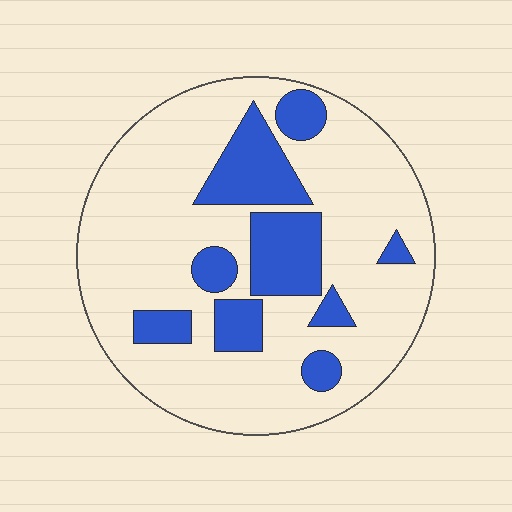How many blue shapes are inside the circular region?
9.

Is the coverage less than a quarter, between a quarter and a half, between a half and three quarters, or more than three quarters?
Less than a quarter.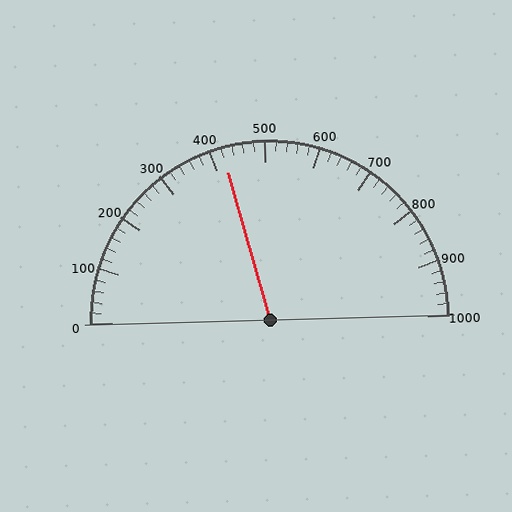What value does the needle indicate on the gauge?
The needle indicates approximately 420.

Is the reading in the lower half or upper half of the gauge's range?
The reading is in the lower half of the range (0 to 1000).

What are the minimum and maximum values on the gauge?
The gauge ranges from 0 to 1000.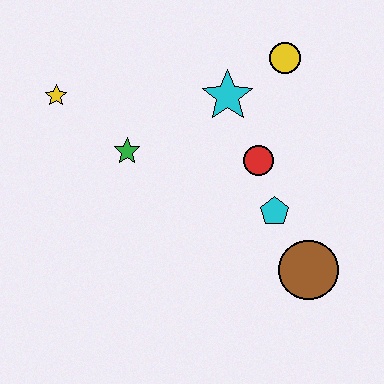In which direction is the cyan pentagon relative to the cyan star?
The cyan pentagon is below the cyan star.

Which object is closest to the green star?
The yellow star is closest to the green star.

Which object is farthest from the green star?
The brown circle is farthest from the green star.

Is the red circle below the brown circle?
No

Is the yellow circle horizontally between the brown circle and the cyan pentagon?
Yes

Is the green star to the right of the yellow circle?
No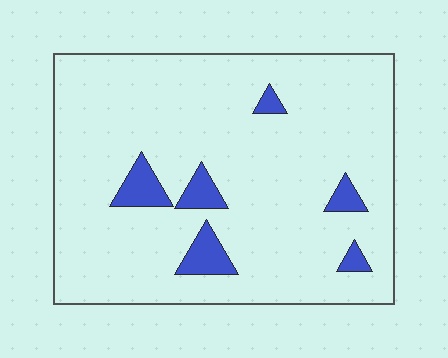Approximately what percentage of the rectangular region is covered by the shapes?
Approximately 10%.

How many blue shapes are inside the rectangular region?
6.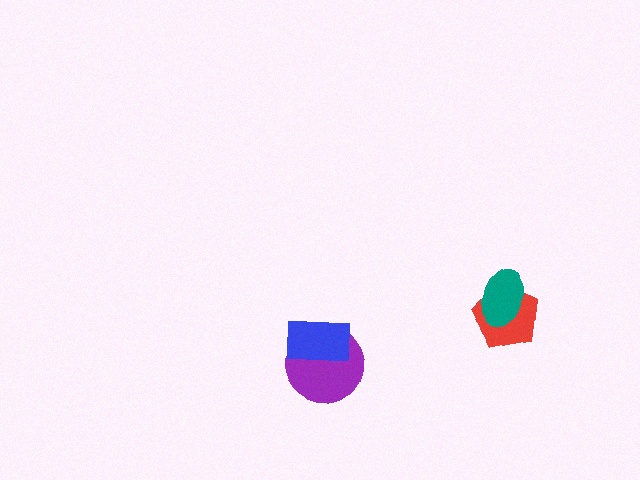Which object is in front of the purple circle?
The blue rectangle is in front of the purple circle.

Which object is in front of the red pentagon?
The teal ellipse is in front of the red pentagon.